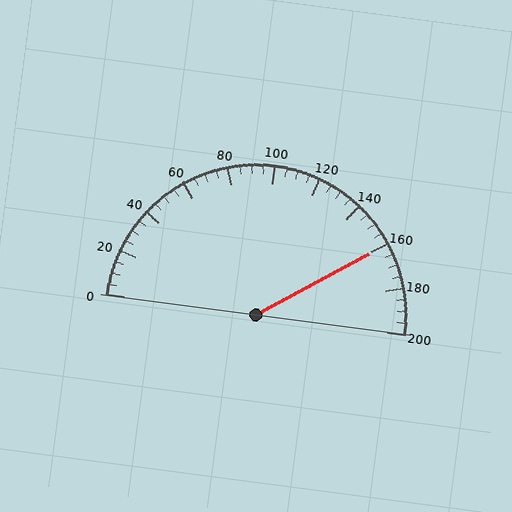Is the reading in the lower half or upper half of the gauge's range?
The reading is in the upper half of the range (0 to 200).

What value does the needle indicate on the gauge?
The needle indicates approximately 160.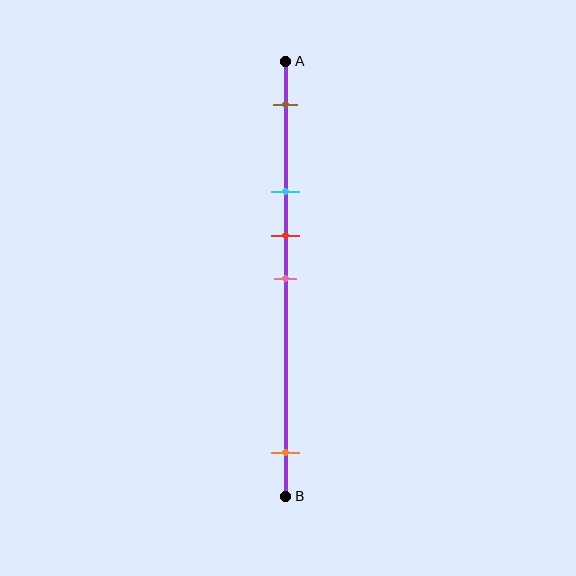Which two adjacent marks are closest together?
The red and pink marks are the closest adjacent pair.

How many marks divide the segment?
There are 5 marks dividing the segment.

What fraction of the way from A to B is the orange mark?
The orange mark is approximately 90% (0.9) of the way from A to B.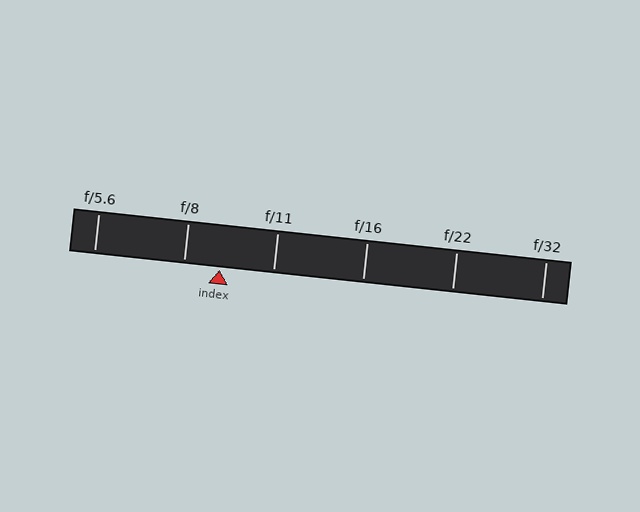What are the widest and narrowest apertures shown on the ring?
The widest aperture shown is f/5.6 and the narrowest is f/32.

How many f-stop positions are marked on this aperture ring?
There are 6 f-stop positions marked.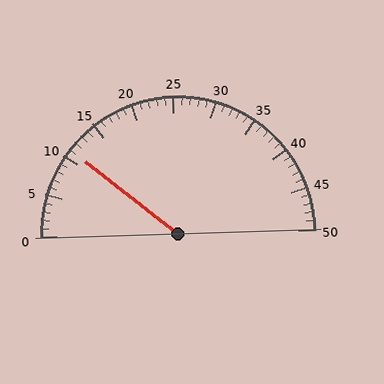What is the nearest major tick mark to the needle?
The nearest major tick mark is 10.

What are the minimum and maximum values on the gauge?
The gauge ranges from 0 to 50.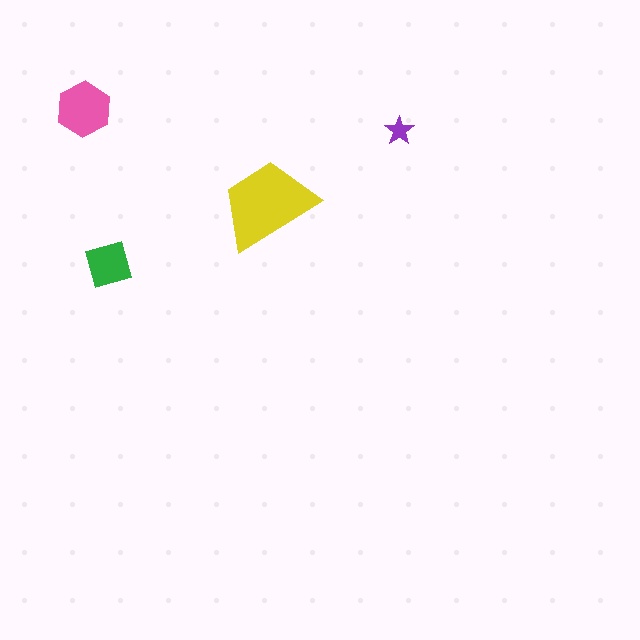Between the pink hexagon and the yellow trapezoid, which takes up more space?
The yellow trapezoid.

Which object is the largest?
The yellow trapezoid.